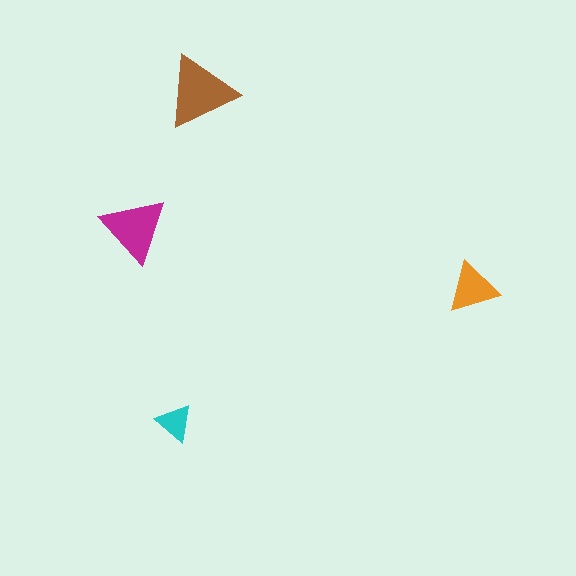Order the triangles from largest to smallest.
the brown one, the magenta one, the orange one, the cyan one.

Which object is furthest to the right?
The orange triangle is rightmost.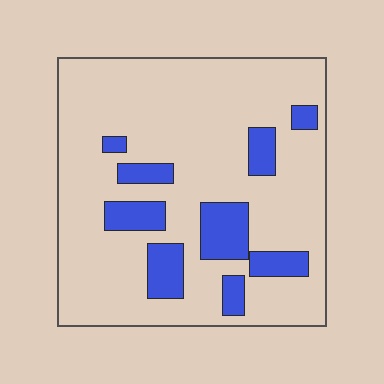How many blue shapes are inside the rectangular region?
9.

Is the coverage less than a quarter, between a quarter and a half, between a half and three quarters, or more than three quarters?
Less than a quarter.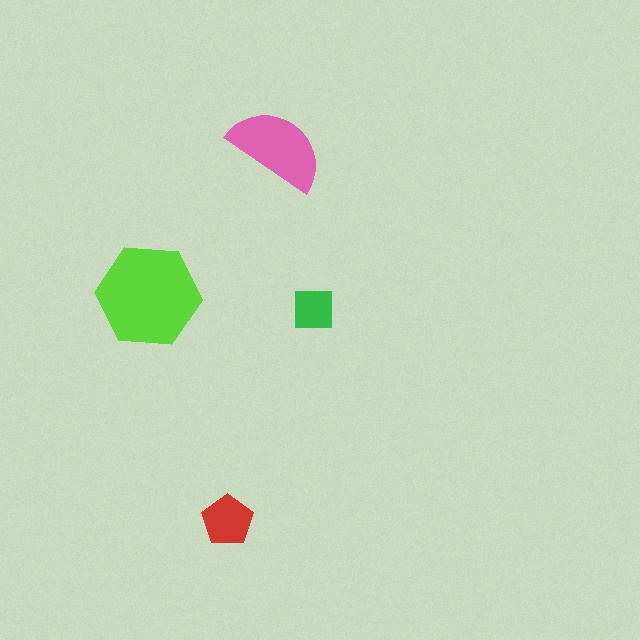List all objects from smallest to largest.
The green square, the red pentagon, the pink semicircle, the lime hexagon.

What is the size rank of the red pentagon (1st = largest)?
3rd.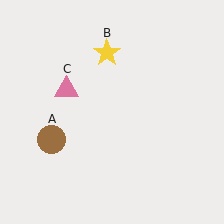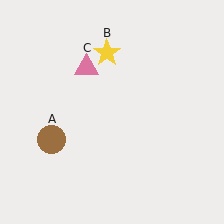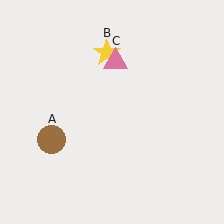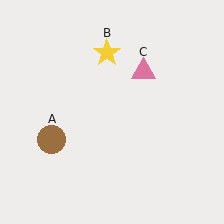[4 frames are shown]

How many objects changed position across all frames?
1 object changed position: pink triangle (object C).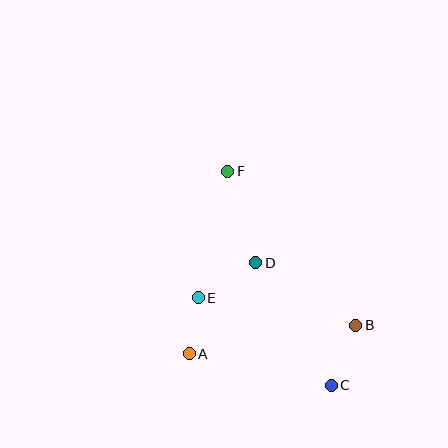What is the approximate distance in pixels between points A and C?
The distance between A and C is approximately 145 pixels.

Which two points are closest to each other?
Points A and E are closest to each other.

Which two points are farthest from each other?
Points C and F are farthest from each other.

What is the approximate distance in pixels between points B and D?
The distance between B and D is approximately 118 pixels.